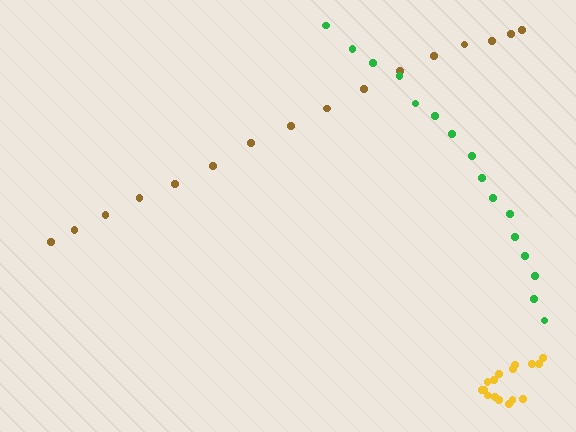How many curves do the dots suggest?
There are 3 distinct paths.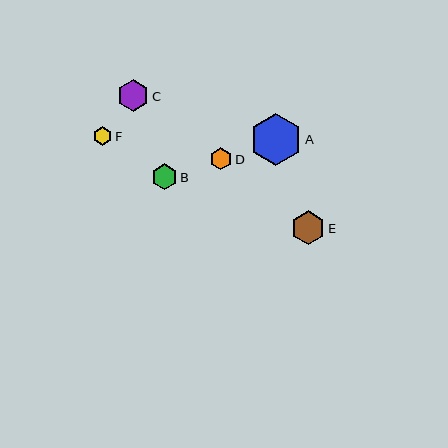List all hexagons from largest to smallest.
From largest to smallest: A, E, C, B, D, F.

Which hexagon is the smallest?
Hexagon F is the smallest with a size of approximately 19 pixels.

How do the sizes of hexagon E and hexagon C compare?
Hexagon E and hexagon C are approximately the same size.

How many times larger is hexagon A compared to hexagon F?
Hexagon A is approximately 2.8 times the size of hexagon F.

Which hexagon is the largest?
Hexagon A is the largest with a size of approximately 52 pixels.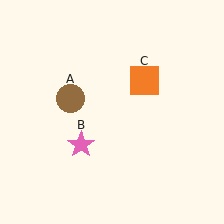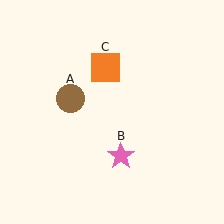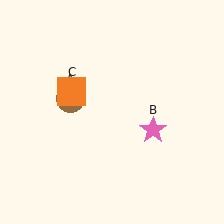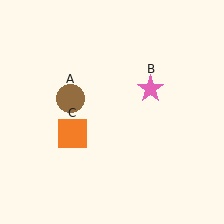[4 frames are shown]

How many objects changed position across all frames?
2 objects changed position: pink star (object B), orange square (object C).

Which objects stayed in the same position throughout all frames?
Brown circle (object A) remained stationary.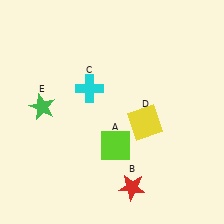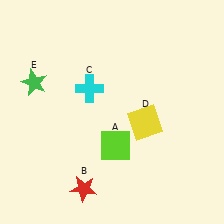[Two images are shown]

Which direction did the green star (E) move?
The green star (E) moved up.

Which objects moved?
The objects that moved are: the red star (B), the green star (E).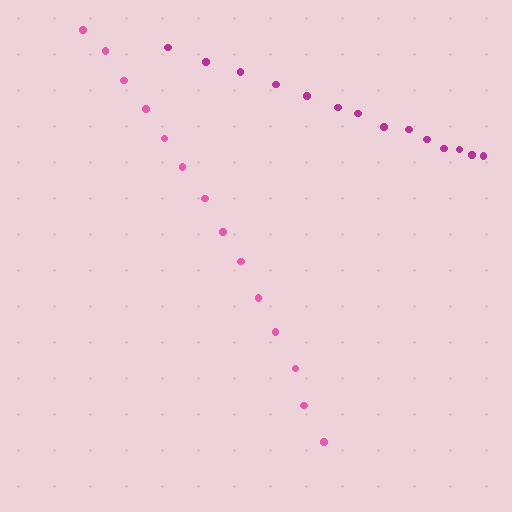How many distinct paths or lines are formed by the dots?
There are 2 distinct paths.